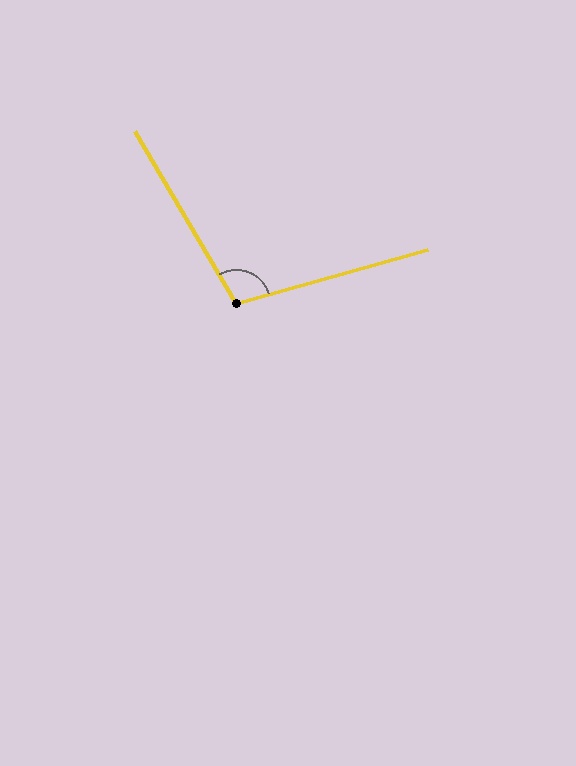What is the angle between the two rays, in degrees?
Approximately 105 degrees.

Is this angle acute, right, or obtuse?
It is obtuse.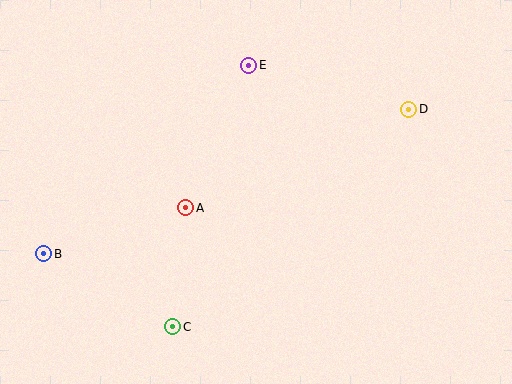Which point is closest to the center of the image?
Point A at (186, 208) is closest to the center.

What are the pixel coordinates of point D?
Point D is at (409, 109).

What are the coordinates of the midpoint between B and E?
The midpoint between B and E is at (146, 160).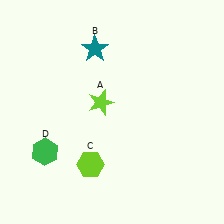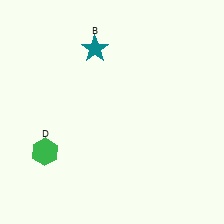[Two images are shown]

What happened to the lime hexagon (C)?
The lime hexagon (C) was removed in Image 2. It was in the bottom-left area of Image 1.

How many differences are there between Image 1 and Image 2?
There are 2 differences between the two images.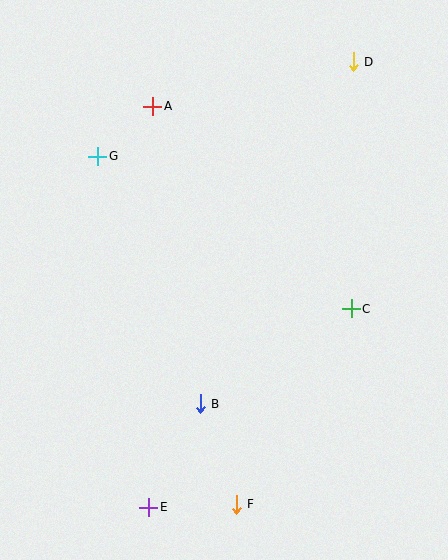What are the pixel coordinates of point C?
Point C is at (351, 309).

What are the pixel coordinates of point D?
Point D is at (353, 62).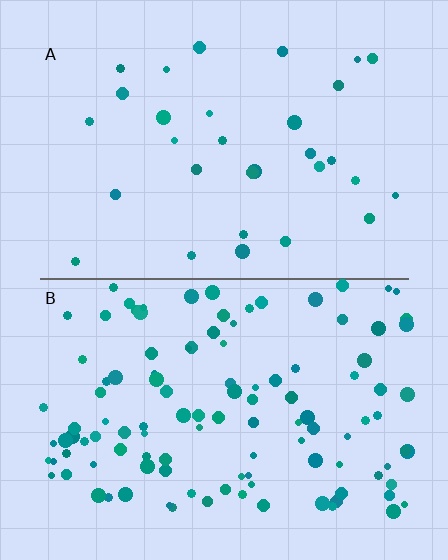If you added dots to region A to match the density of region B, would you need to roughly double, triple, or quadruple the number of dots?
Approximately quadruple.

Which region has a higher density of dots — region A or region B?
B (the bottom).